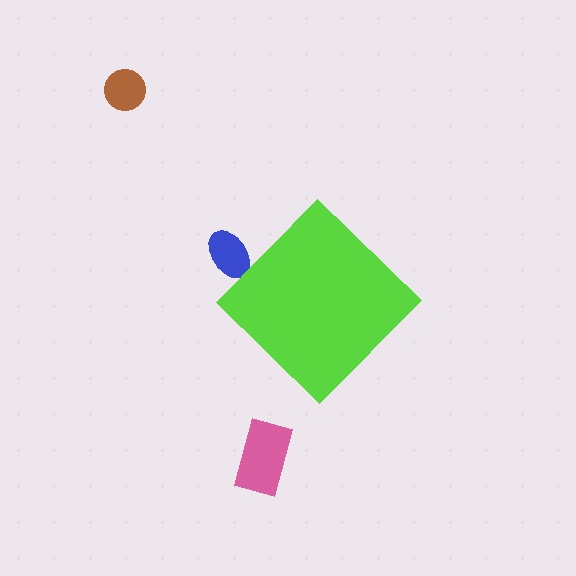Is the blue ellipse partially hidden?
Yes, the blue ellipse is partially hidden behind the lime diamond.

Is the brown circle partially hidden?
No, the brown circle is fully visible.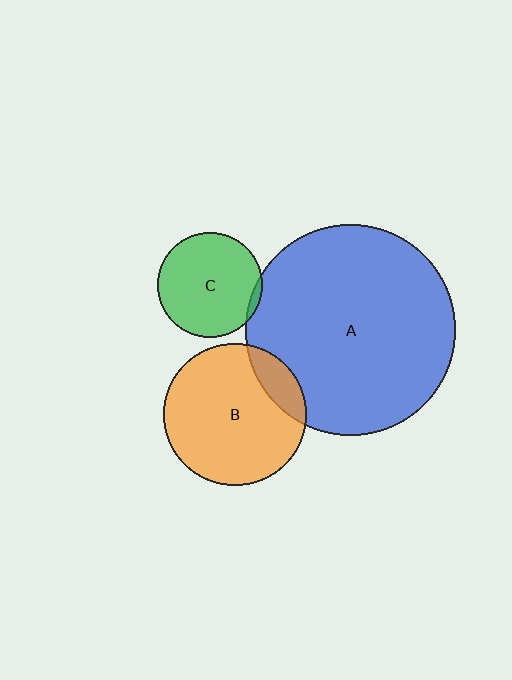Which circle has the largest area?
Circle A (blue).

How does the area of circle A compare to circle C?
Approximately 4.1 times.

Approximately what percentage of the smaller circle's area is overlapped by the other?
Approximately 15%.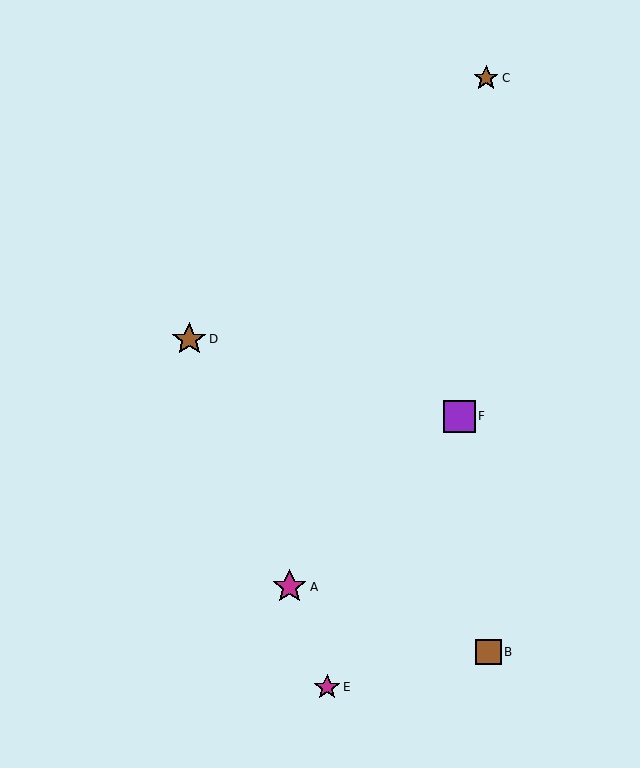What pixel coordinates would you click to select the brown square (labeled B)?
Click at (489, 652) to select the brown square B.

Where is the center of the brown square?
The center of the brown square is at (489, 652).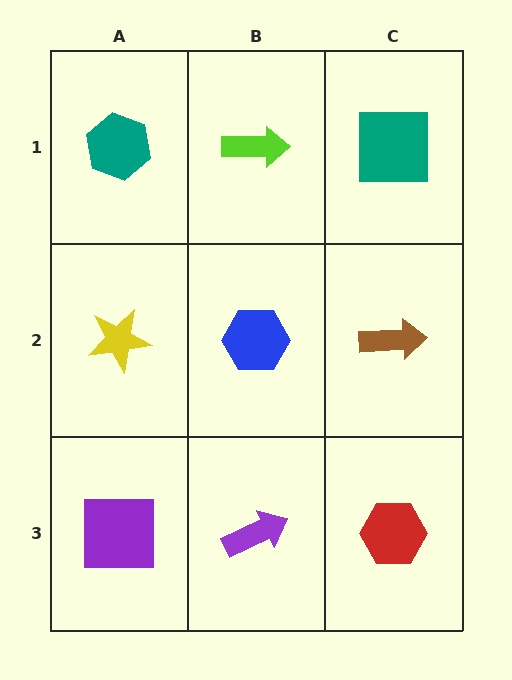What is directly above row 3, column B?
A blue hexagon.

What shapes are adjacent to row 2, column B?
A lime arrow (row 1, column B), a purple arrow (row 3, column B), a yellow star (row 2, column A), a brown arrow (row 2, column C).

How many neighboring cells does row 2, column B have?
4.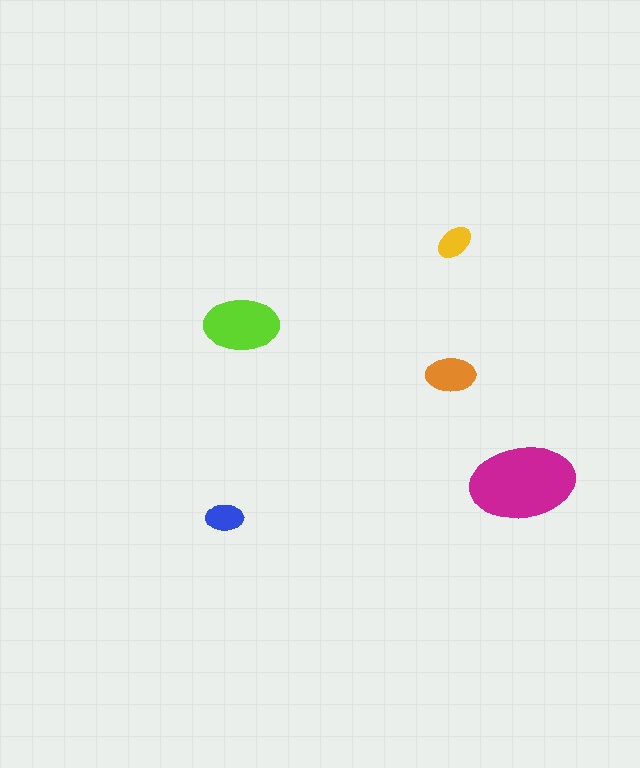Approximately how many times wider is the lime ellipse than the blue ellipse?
About 2 times wider.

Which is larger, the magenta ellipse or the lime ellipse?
The magenta one.